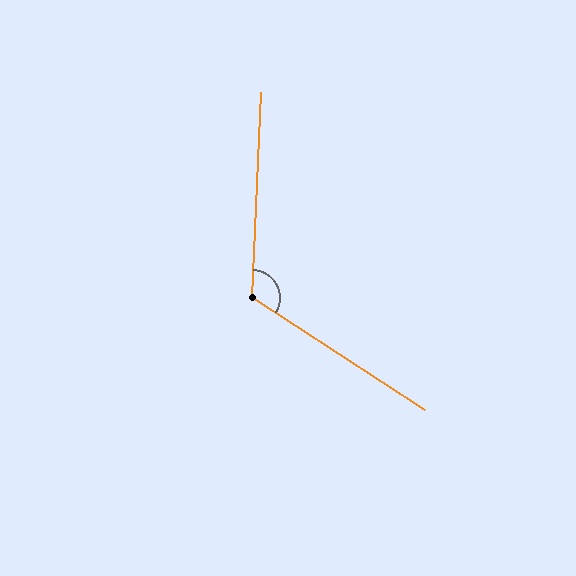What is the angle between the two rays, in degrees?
Approximately 120 degrees.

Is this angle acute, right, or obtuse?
It is obtuse.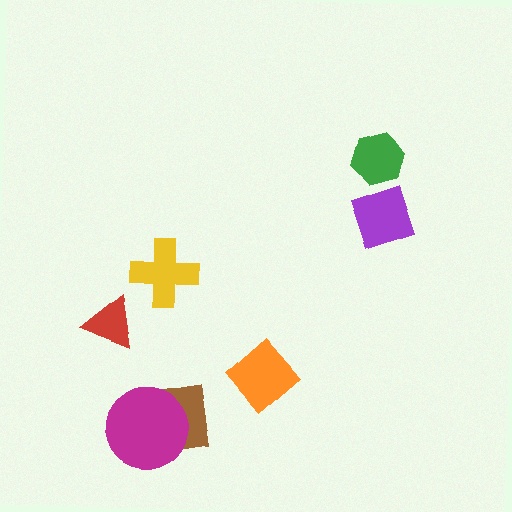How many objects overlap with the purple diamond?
0 objects overlap with the purple diamond.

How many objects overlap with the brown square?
1 object overlaps with the brown square.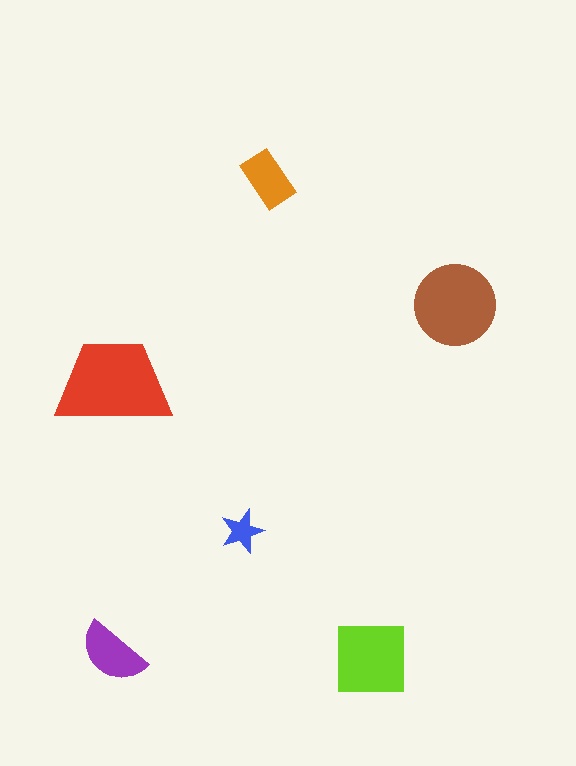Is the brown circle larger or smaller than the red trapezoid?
Smaller.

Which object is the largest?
The red trapezoid.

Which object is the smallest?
The blue star.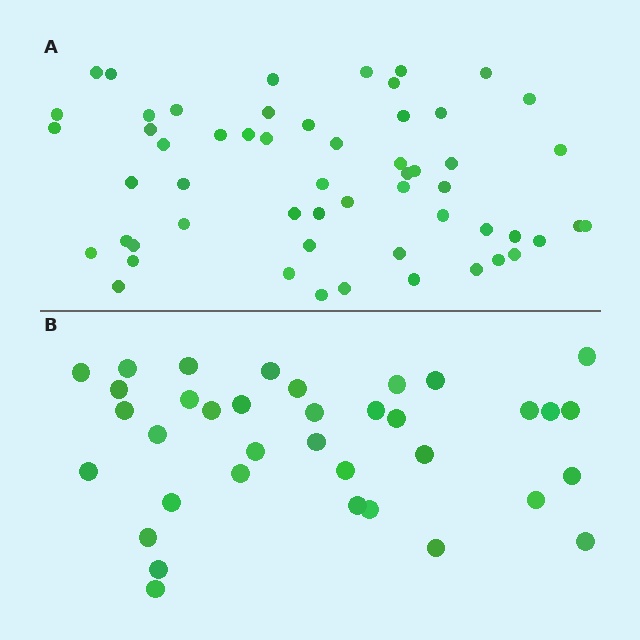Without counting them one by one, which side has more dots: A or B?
Region A (the top region) has more dots.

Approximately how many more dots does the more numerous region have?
Region A has approximately 20 more dots than region B.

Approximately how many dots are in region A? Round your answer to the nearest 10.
About 60 dots. (The exact count is 56, which rounds to 60.)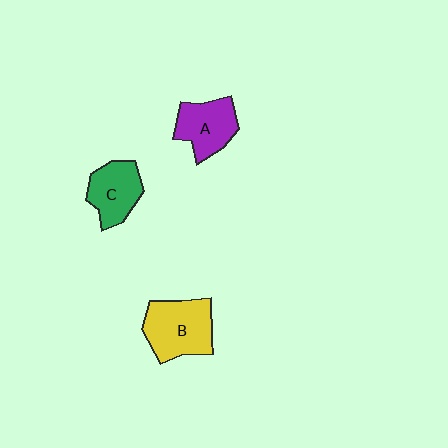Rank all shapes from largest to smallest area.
From largest to smallest: B (yellow), A (purple), C (green).